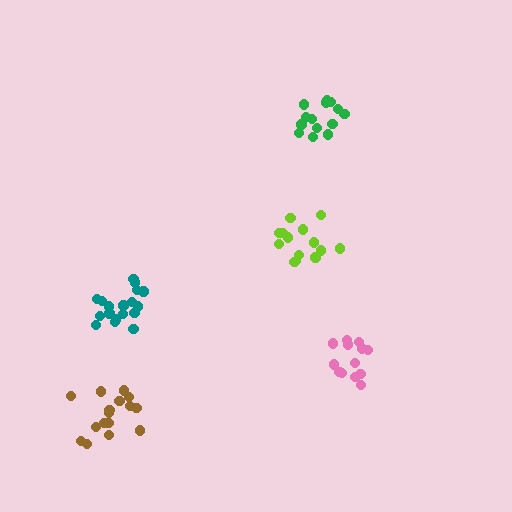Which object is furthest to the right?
The pink cluster is rightmost.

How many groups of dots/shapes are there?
There are 5 groups.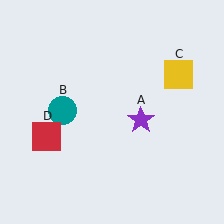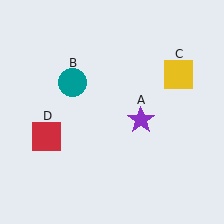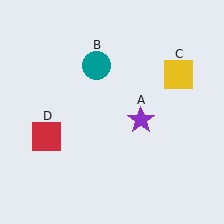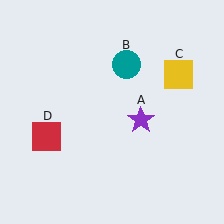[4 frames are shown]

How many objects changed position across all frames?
1 object changed position: teal circle (object B).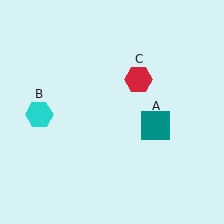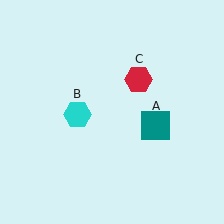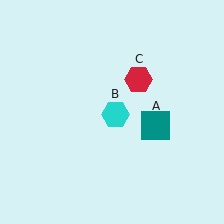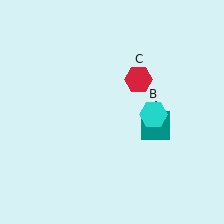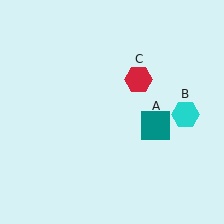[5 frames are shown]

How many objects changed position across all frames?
1 object changed position: cyan hexagon (object B).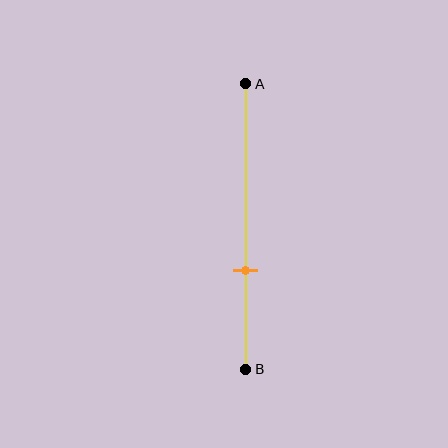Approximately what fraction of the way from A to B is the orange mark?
The orange mark is approximately 65% of the way from A to B.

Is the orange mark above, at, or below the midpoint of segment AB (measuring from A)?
The orange mark is below the midpoint of segment AB.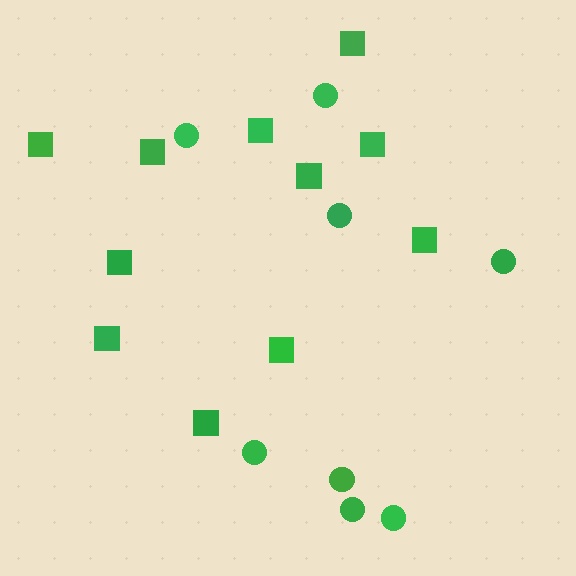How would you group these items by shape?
There are 2 groups: one group of squares (11) and one group of circles (8).